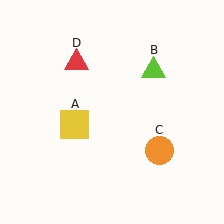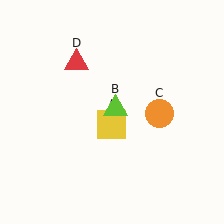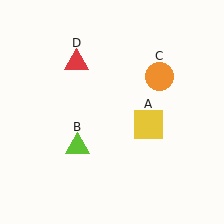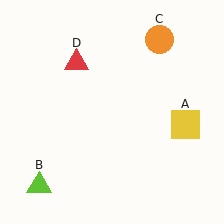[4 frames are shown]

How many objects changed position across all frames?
3 objects changed position: yellow square (object A), lime triangle (object B), orange circle (object C).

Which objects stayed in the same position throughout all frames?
Red triangle (object D) remained stationary.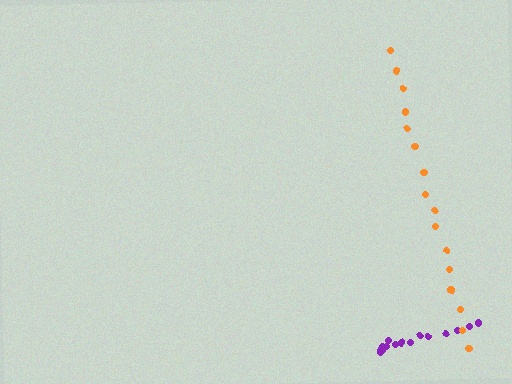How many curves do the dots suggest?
There are 2 distinct paths.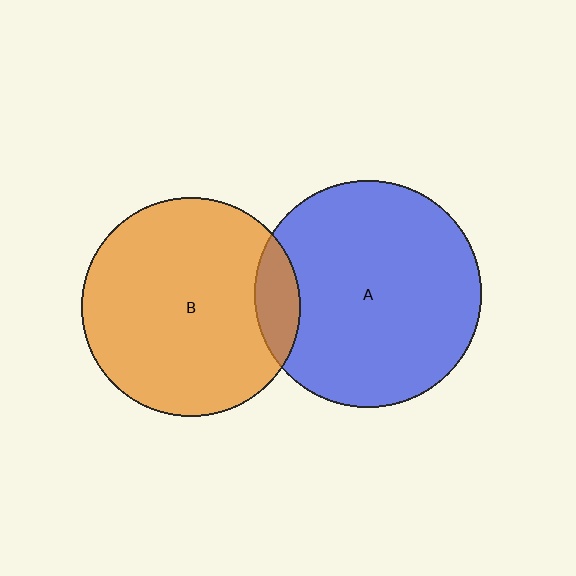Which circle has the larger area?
Circle A (blue).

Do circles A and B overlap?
Yes.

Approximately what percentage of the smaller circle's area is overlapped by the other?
Approximately 10%.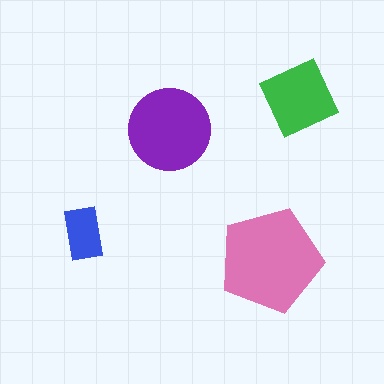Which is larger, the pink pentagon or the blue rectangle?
The pink pentagon.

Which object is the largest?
The pink pentagon.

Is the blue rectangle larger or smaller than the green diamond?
Smaller.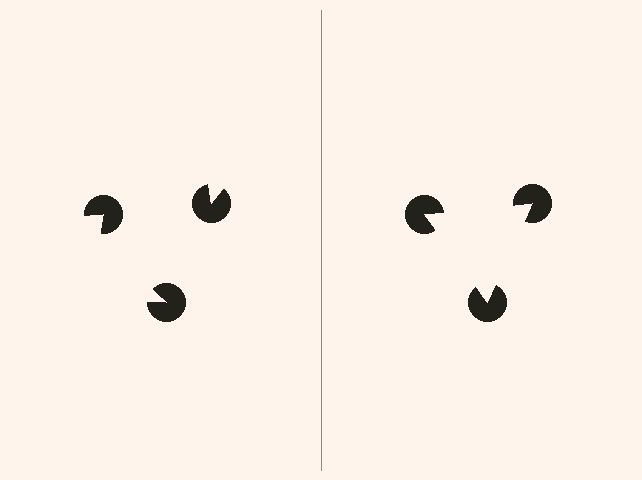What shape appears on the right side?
An illusory triangle.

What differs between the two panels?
The pac-man discs are positioned identically on both sides; only the wedge orientations differ. On the right they align to a triangle; on the left they are misaligned.